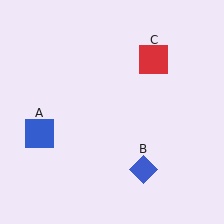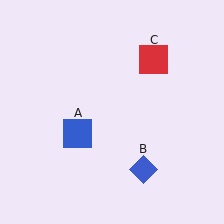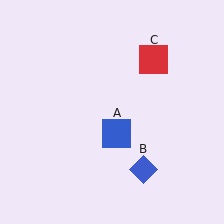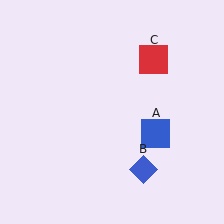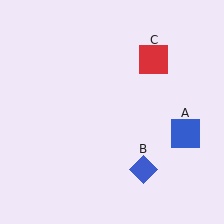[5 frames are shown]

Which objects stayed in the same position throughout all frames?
Blue diamond (object B) and red square (object C) remained stationary.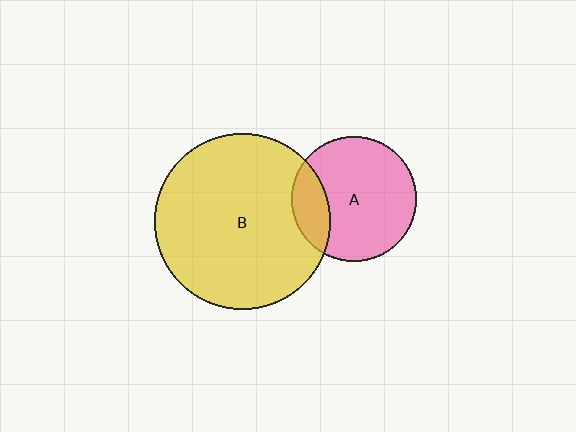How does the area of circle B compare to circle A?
Approximately 2.0 times.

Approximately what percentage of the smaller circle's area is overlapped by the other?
Approximately 20%.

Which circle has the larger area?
Circle B (yellow).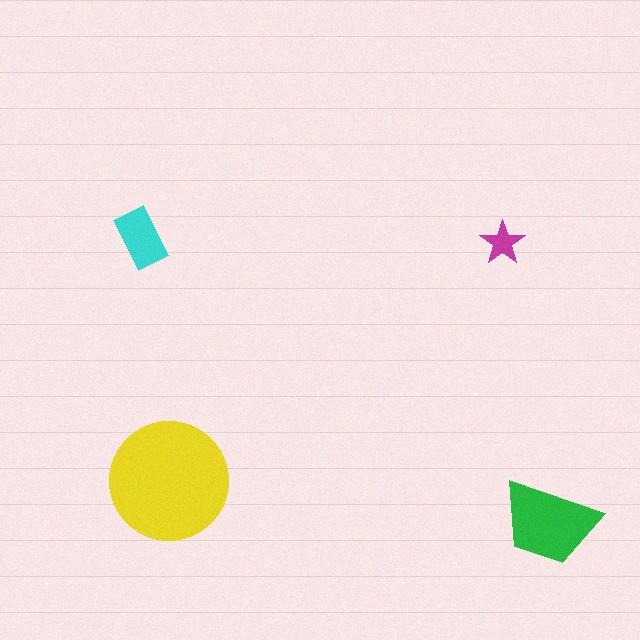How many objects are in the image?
There are 4 objects in the image.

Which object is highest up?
The cyan rectangle is topmost.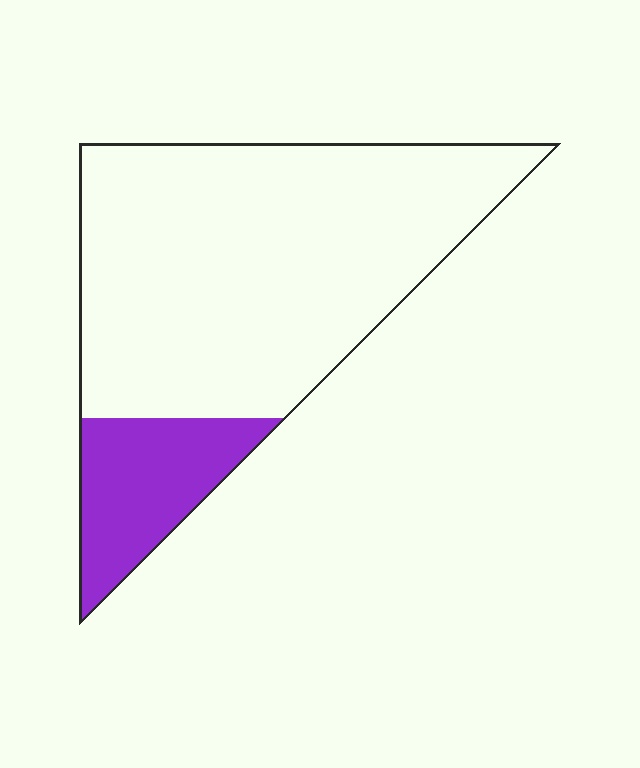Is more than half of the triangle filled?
No.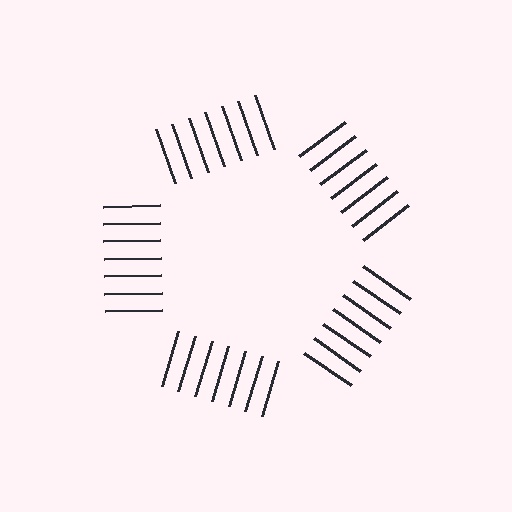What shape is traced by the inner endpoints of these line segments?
An illusory pentagon — the line segments terminate on its edges but no continuous stroke is drawn.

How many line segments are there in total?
35 — 7 along each of the 5 edges.